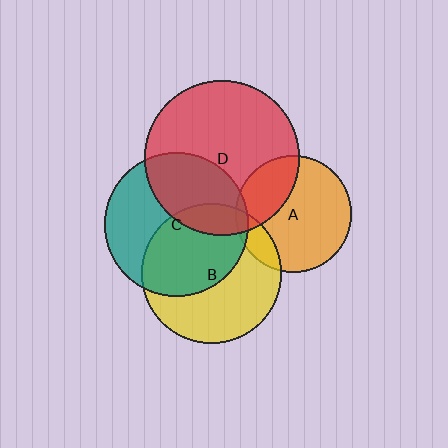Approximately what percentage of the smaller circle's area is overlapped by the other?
Approximately 50%.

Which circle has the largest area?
Circle D (red).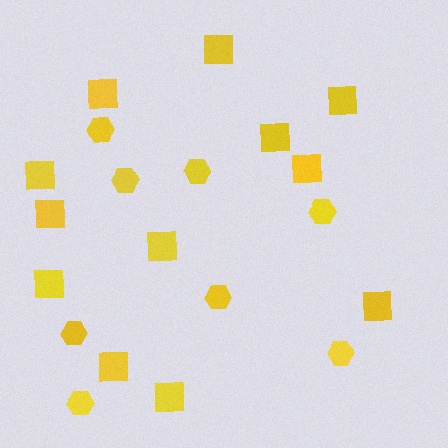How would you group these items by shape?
There are 2 groups: one group of hexagons (8) and one group of squares (12).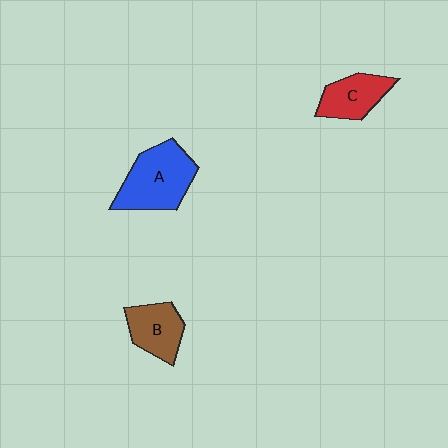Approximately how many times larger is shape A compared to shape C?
Approximately 1.6 times.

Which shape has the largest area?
Shape A (blue).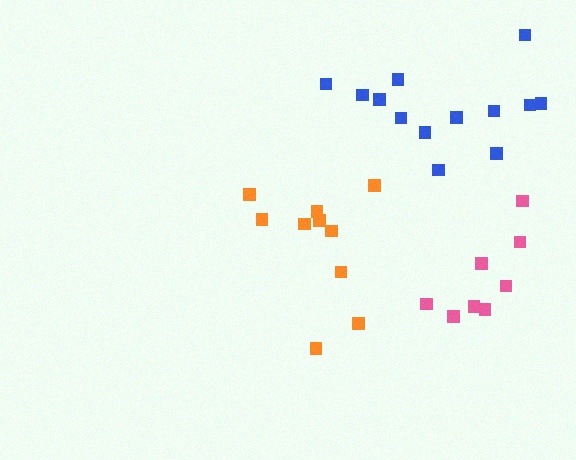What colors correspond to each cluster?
The clusters are colored: orange, pink, blue.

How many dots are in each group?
Group 1: 10 dots, Group 2: 8 dots, Group 3: 13 dots (31 total).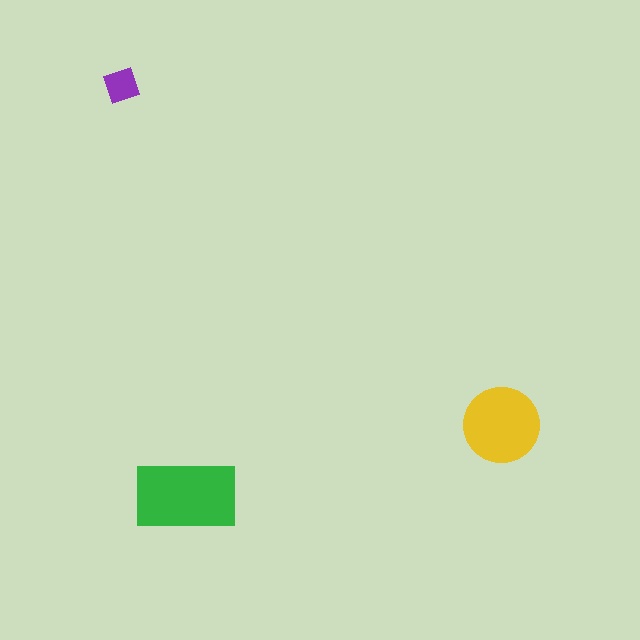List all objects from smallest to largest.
The purple square, the yellow circle, the green rectangle.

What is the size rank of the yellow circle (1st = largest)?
2nd.